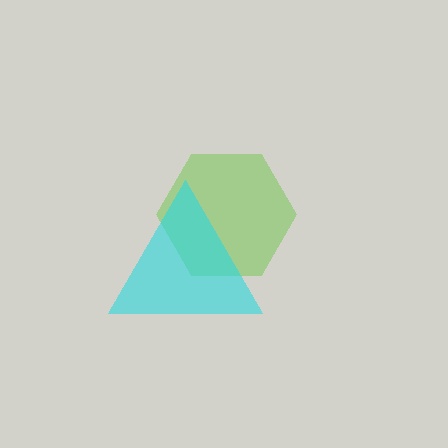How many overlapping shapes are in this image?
There are 2 overlapping shapes in the image.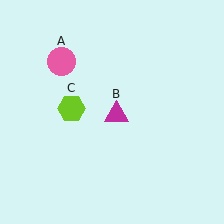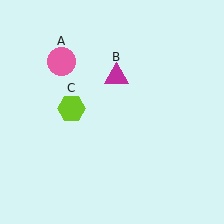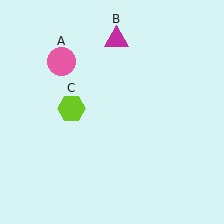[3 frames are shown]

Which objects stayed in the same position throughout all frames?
Pink circle (object A) and lime hexagon (object C) remained stationary.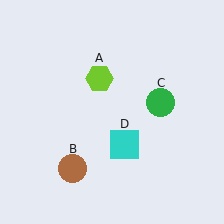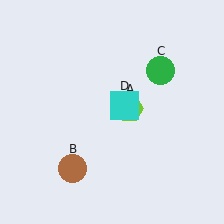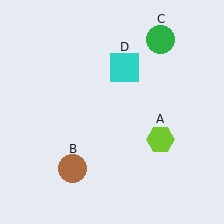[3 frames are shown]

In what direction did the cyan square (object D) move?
The cyan square (object D) moved up.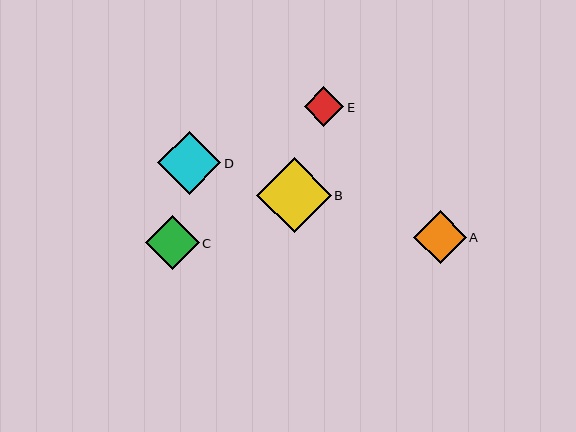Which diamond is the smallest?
Diamond E is the smallest with a size of approximately 40 pixels.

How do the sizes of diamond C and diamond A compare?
Diamond C and diamond A are approximately the same size.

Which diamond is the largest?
Diamond B is the largest with a size of approximately 75 pixels.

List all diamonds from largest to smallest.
From largest to smallest: B, D, C, A, E.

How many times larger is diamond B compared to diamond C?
Diamond B is approximately 1.4 times the size of diamond C.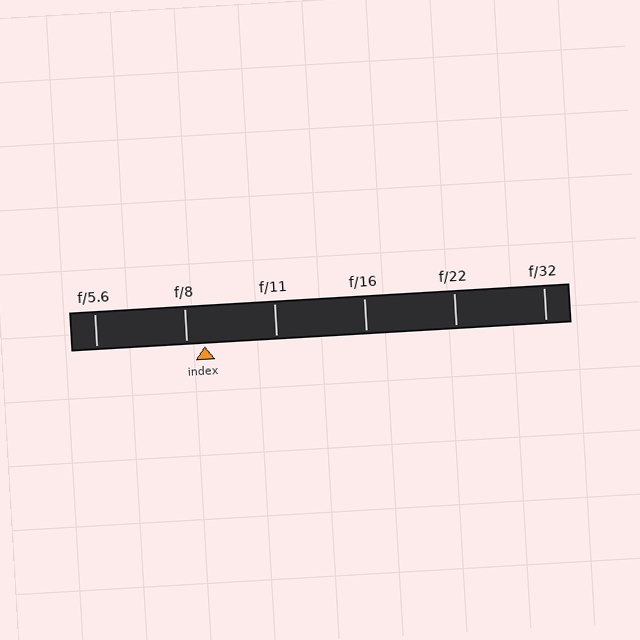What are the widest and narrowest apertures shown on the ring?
The widest aperture shown is f/5.6 and the narrowest is f/32.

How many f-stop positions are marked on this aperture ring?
There are 6 f-stop positions marked.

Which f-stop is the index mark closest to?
The index mark is closest to f/8.